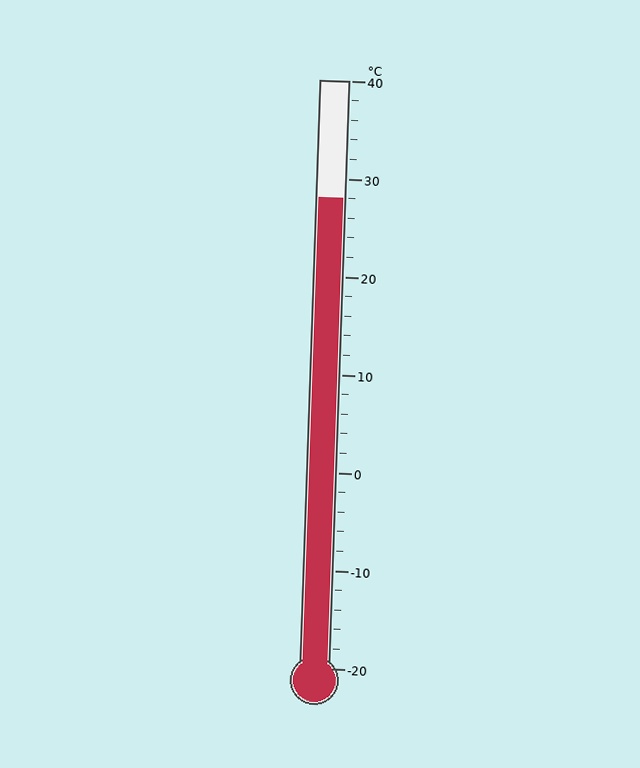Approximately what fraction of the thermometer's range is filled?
The thermometer is filled to approximately 80% of its range.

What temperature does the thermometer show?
The thermometer shows approximately 28°C.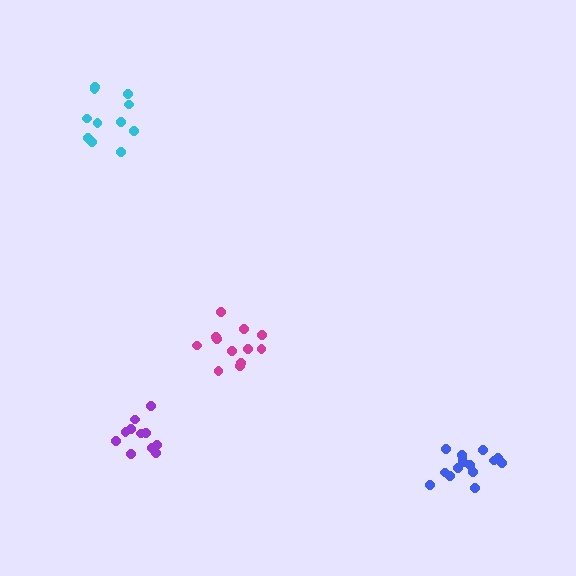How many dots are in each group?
Group 1: 11 dots, Group 2: 15 dots, Group 3: 12 dots, Group 4: 11 dots (49 total).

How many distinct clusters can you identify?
There are 4 distinct clusters.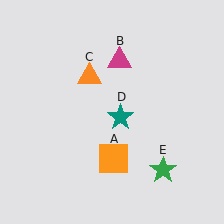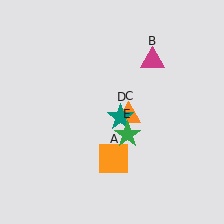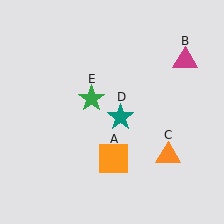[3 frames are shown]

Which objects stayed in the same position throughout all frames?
Orange square (object A) and teal star (object D) remained stationary.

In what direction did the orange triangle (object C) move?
The orange triangle (object C) moved down and to the right.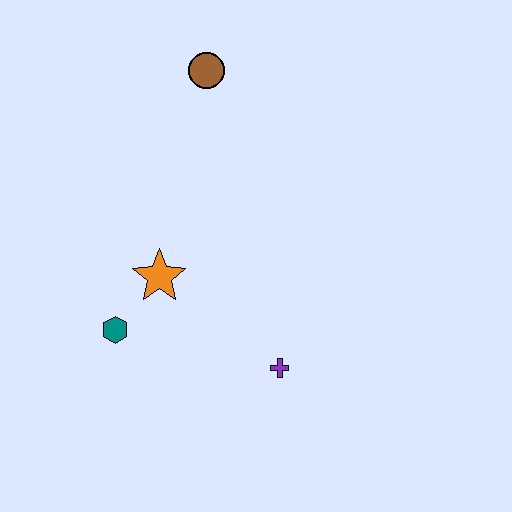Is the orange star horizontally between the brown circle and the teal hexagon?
Yes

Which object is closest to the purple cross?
The orange star is closest to the purple cross.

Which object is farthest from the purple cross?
The brown circle is farthest from the purple cross.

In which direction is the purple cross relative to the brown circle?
The purple cross is below the brown circle.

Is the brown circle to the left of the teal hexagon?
No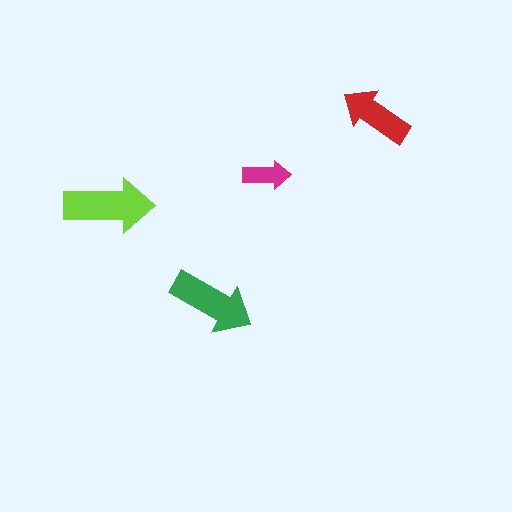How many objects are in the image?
There are 4 objects in the image.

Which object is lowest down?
The green arrow is bottommost.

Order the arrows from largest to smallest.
the lime one, the green one, the red one, the magenta one.